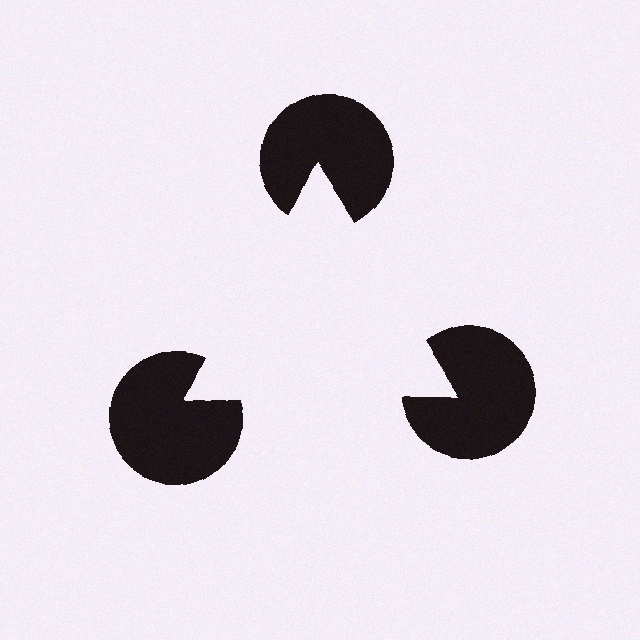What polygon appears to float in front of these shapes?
An illusory triangle — its edges are inferred from the aligned wedge cuts in the pac-man discs, not physically drawn.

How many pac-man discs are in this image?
There are 3 — one at each vertex of the illusory triangle.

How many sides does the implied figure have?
3 sides.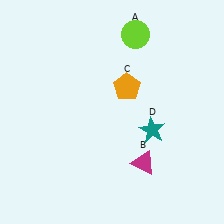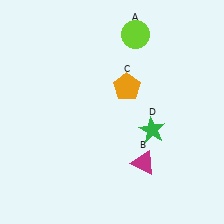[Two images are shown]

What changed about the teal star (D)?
In Image 1, D is teal. In Image 2, it changed to green.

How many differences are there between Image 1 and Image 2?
There is 1 difference between the two images.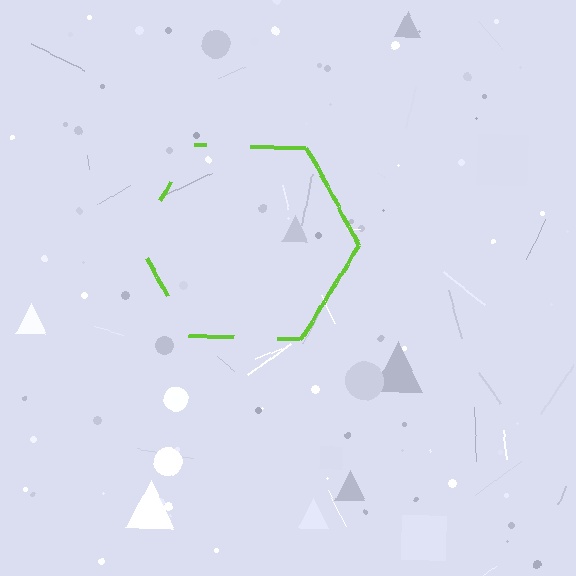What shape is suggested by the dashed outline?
The dashed outline suggests a hexagon.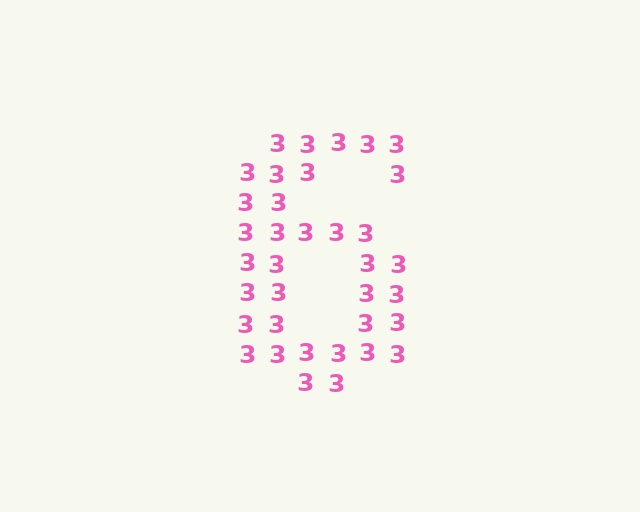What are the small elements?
The small elements are digit 3's.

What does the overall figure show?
The overall figure shows the digit 6.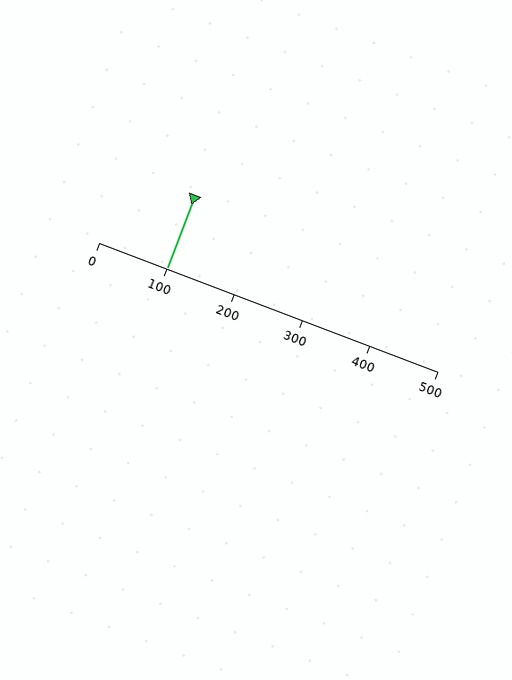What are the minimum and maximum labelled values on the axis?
The axis runs from 0 to 500.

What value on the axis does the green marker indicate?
The marker indicates approximately 100.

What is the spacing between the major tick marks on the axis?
The major ticks are spaced 100 apart.